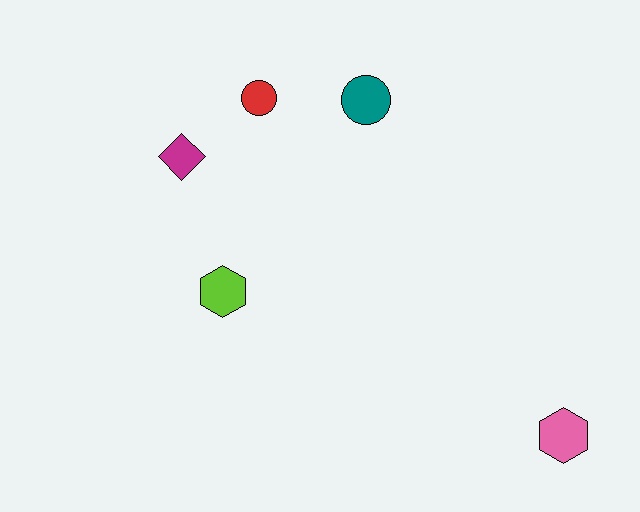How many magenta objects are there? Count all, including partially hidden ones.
There is 1 magenta object.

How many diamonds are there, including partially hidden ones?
There is 1 diamond.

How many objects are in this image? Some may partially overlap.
There are 5 objects.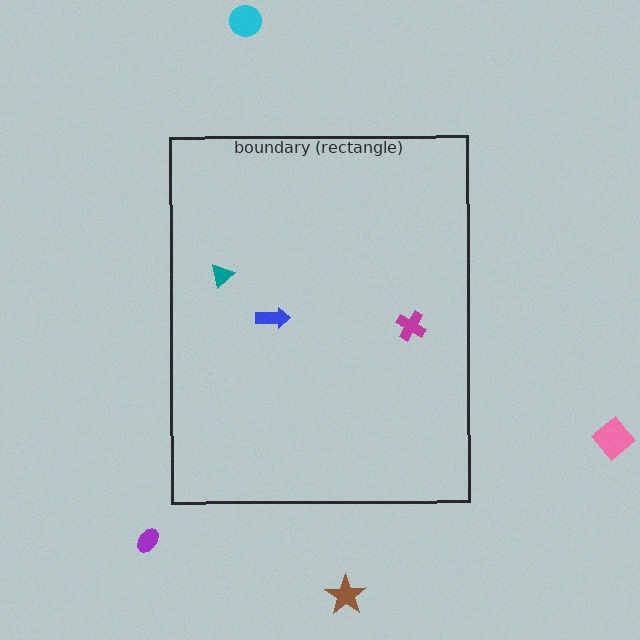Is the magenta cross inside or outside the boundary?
Inside.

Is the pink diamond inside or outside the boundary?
Outside.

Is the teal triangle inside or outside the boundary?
Inside.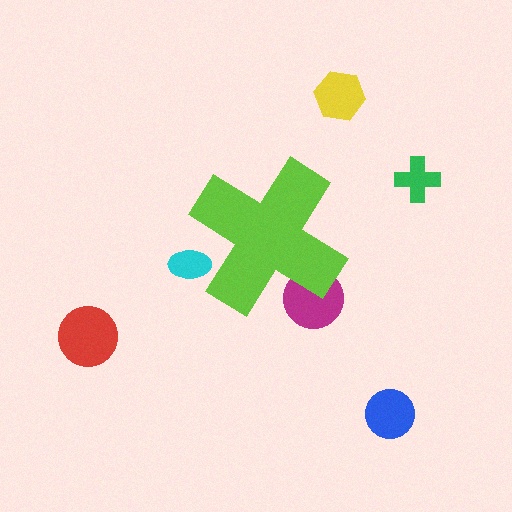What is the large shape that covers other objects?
A lime cross.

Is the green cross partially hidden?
No, the green cross is fully visible.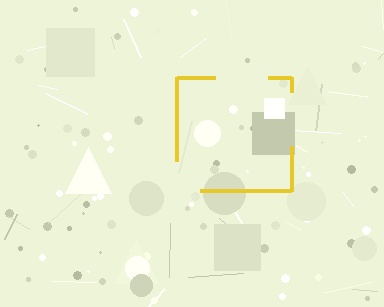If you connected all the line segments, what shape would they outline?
They would outline a square.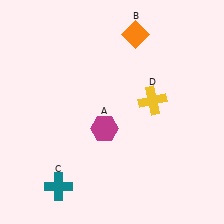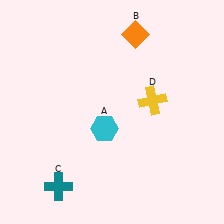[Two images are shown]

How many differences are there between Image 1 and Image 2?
There is 1 difference between the two images.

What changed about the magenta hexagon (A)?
In Image 1, A is magenta. In Image 2, it changed to cyan.